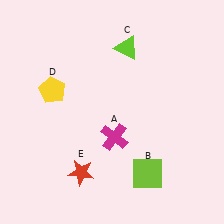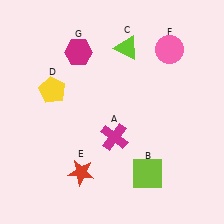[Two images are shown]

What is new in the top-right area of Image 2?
A pink circle (F) was added in the top-right area of Image 2.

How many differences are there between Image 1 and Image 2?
There are 2 differences between the two images.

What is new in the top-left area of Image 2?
A magenta hexagon (G) was added in the top-left area of Image 2.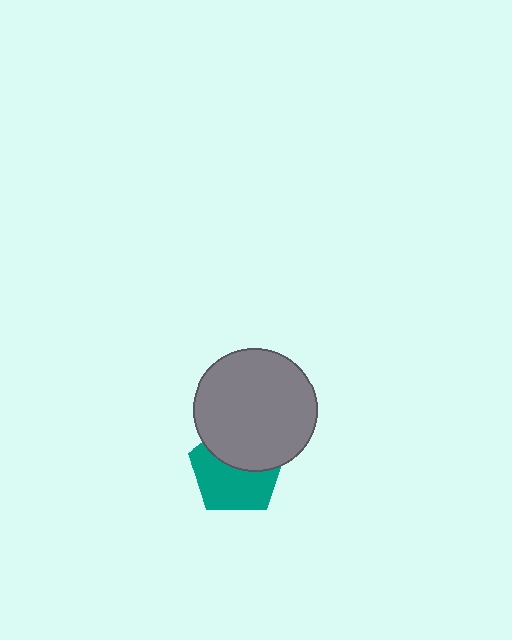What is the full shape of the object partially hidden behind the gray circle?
The partially hidden object is a teal pentagon.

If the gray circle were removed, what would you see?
You would see the complete teal pentagon.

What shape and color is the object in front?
The object in front is a gray circle.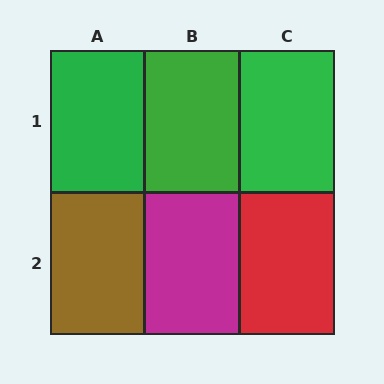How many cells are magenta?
1 cell is magenta.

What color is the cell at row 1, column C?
Green.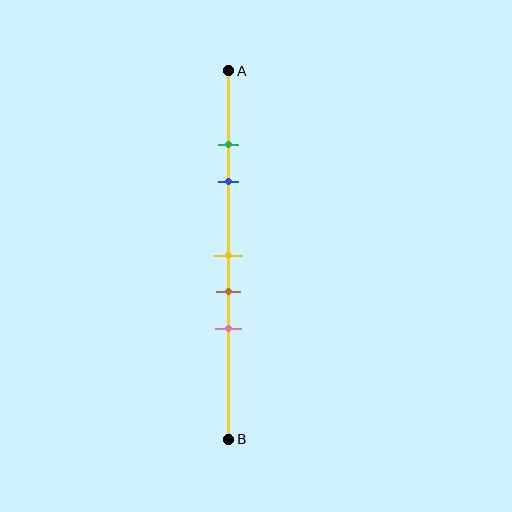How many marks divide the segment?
There are 5 marks dividing the segment.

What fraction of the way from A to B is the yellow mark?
The yellow mark is approximately 50% (0.5) of the way from A to B.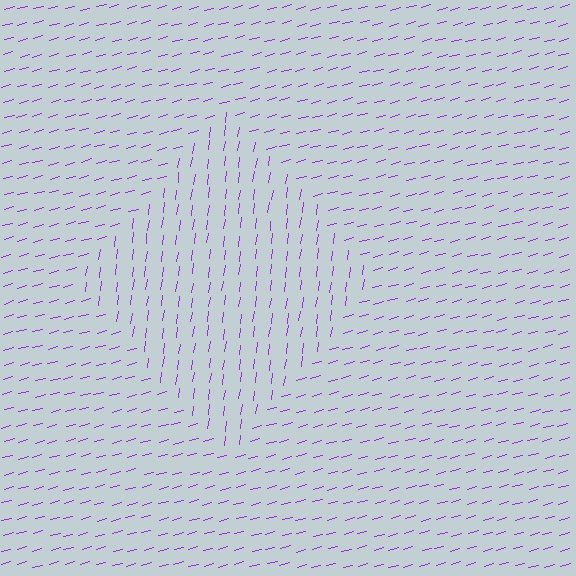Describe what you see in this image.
The image is filled with small purple line segments. A diamond region in the image has lines oriented differently from the surrounding lines, creating a visible texture boundary.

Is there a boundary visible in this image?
Yes, there is a texture boundary formed by a change in line orientation.